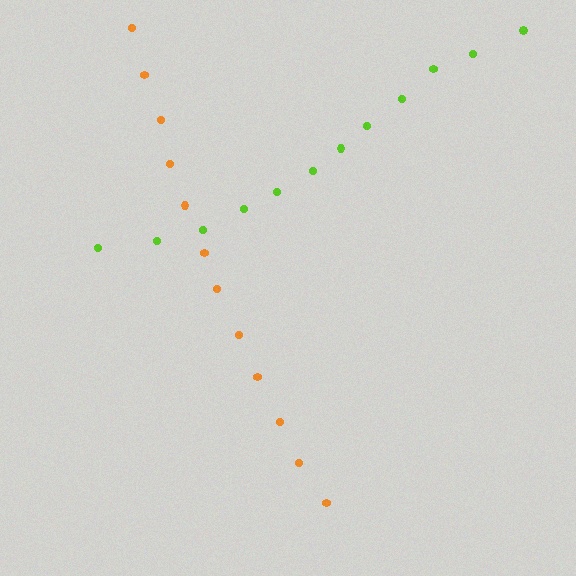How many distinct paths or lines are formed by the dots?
There are 2 distinct paths.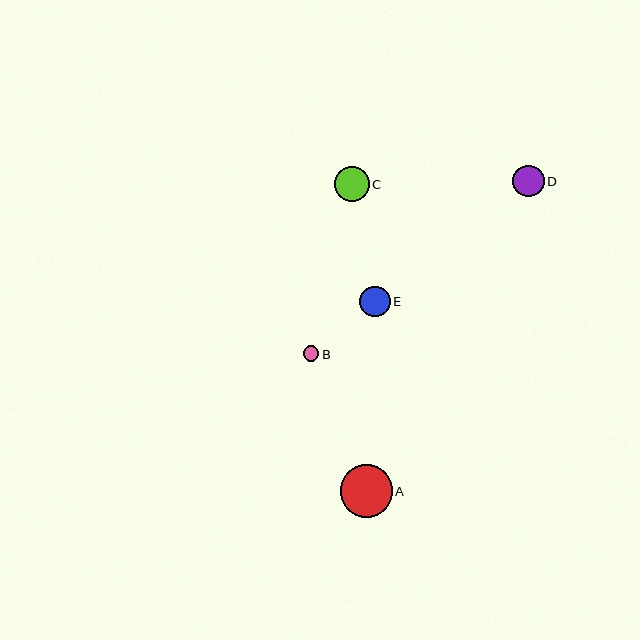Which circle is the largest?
Circle A is the largest with a size of approximately 52 pixels.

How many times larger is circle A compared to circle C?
Circle A is approximately 1.5 times the size of circle C.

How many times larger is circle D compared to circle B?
Circle D is approximately 2.0 times the size of circle B.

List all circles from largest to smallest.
From largest to smallest: A, C, D, E, B.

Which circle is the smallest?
Circle B is the smallest with a size of approximately 16 pixels.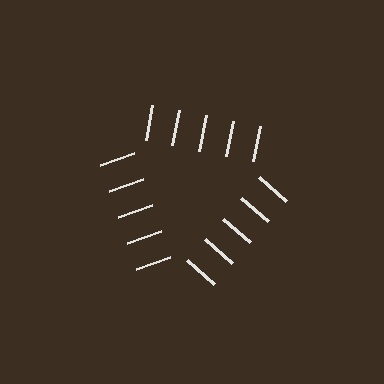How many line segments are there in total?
15 — 5 along each of the 3 edges.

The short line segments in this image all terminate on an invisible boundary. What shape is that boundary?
An illusory triangle — the line segments terminate on its edges but no continuous stroke is drawn.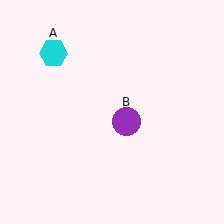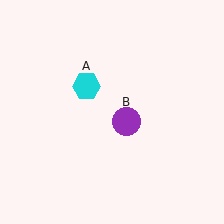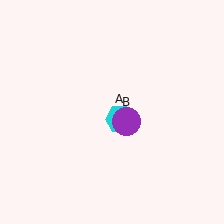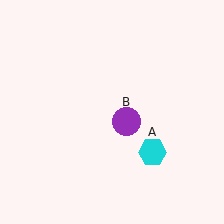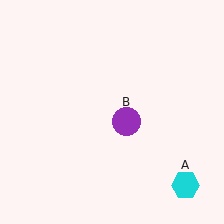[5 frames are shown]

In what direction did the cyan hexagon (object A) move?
The cyan hexagon (object A) moved down and to the right.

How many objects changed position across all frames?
1 object changed position: cyan hexagon (object A).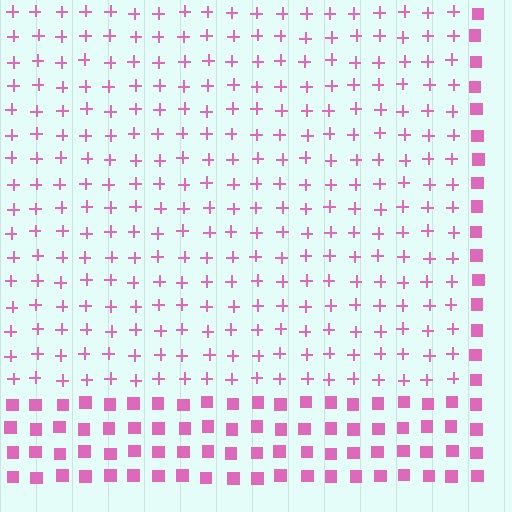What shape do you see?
I see a rectangle.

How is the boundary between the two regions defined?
The boundary is defined by a change in element shape: plus signs inside vs. squares outside. All elements share the same color and spacing.